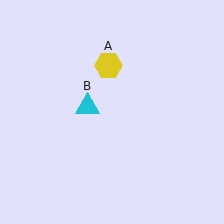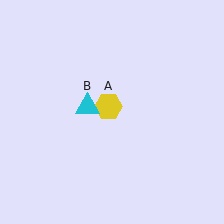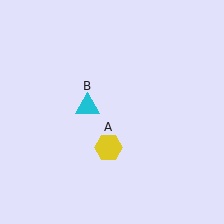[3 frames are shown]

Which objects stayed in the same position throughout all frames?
Cyan triangle (object B) remained stationary.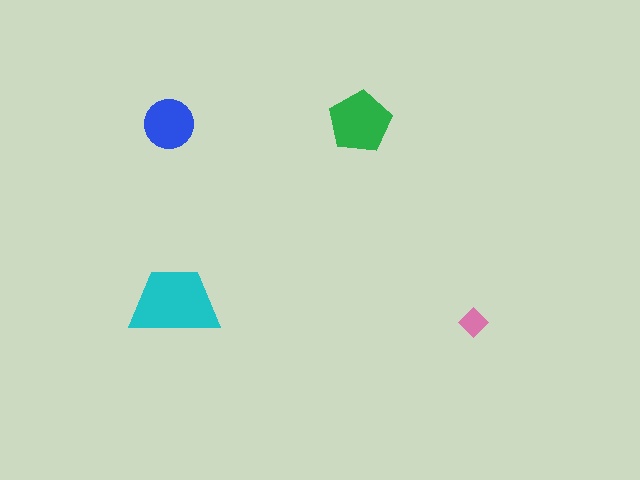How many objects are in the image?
There are 4 objects in the image.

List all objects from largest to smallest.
The cyan trapezoid, the green pentagon, the blue circle, the pink diamond.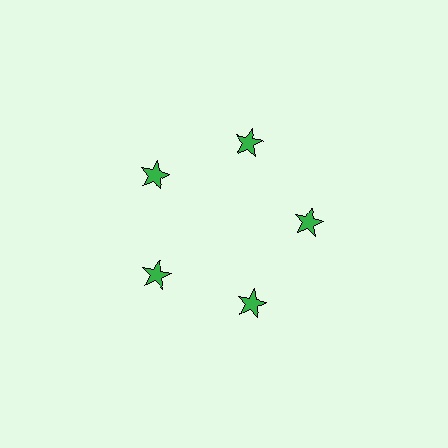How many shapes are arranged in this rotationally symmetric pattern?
There are 5 shapes, arranged in 5 groups of 1.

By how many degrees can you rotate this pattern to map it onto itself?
The pattern maps onto itself every 72 degrees of rotation.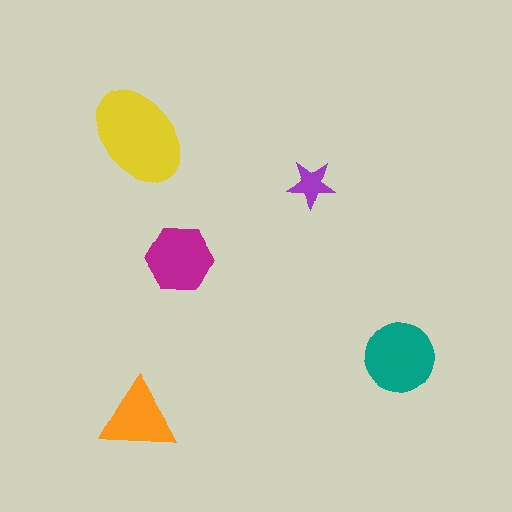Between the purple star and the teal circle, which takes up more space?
The teal circle.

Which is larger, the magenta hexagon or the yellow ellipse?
The yellow ellipse.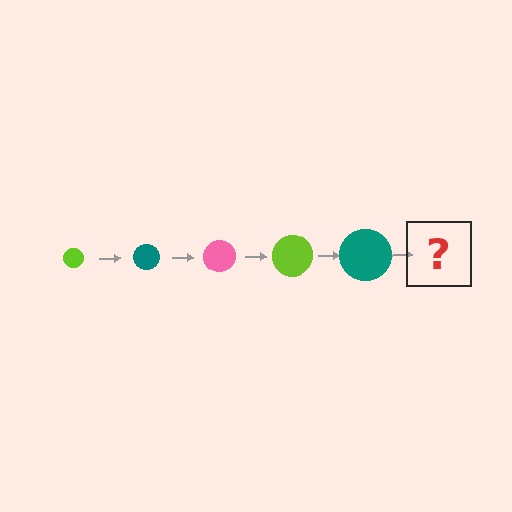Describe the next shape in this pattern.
It should be a pink circle, larger than the previous one.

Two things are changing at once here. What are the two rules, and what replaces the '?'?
The two rules are that the circle grows larger each step and the color cycles through lime, teal, and pink. The '?' should be a pink circle, larger than the previous one.